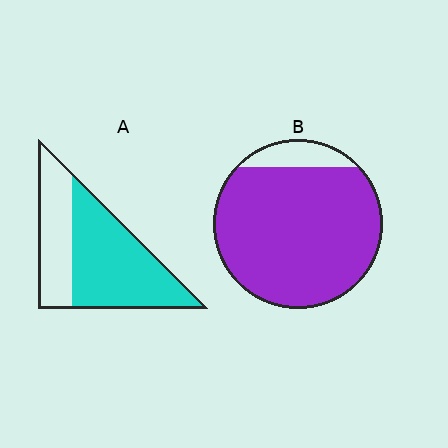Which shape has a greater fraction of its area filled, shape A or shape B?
Shape B.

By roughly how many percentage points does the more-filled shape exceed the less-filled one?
By roughly 25 percentage points (B over A).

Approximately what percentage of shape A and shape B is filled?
A is approximately 65% and B is approximately 90%.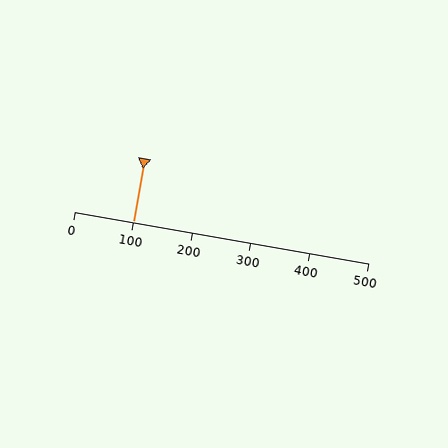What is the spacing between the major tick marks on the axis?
The major ticks are spaced 100 apart.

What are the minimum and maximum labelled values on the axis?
The axis runs from 0 to 500.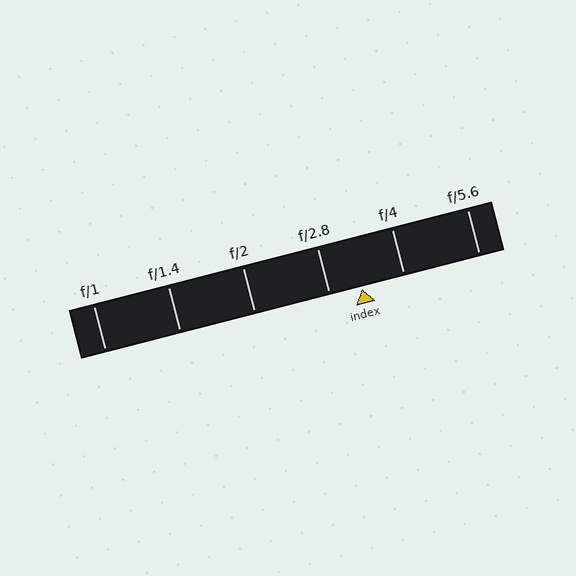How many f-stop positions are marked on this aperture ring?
There are 6 f-stop positions marked.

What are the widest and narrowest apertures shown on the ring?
The widest aperture shown is f/1 and the narrowest is f/5.6.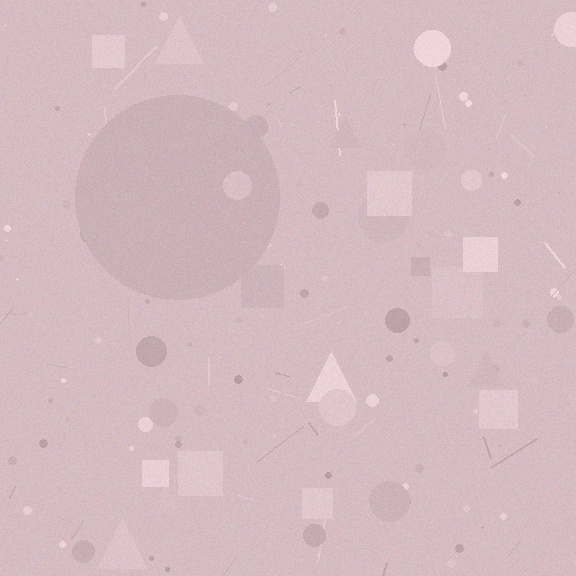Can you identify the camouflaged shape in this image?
The camouflaged shape is a circle.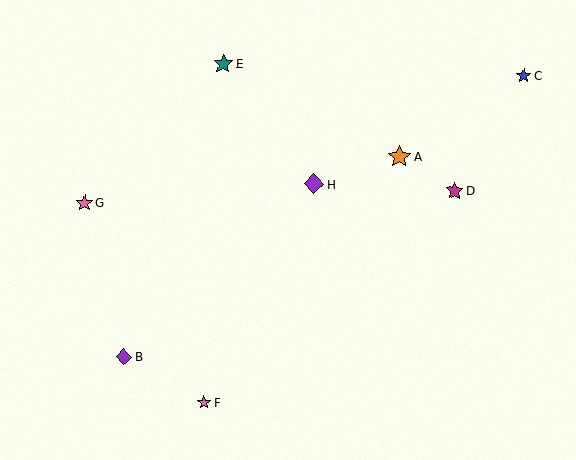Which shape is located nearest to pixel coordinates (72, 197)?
The pink star (labeled G) at (85, 203) is nearest to that location.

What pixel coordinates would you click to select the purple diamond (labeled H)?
Click at (314, 184) to select the purple diamond H.